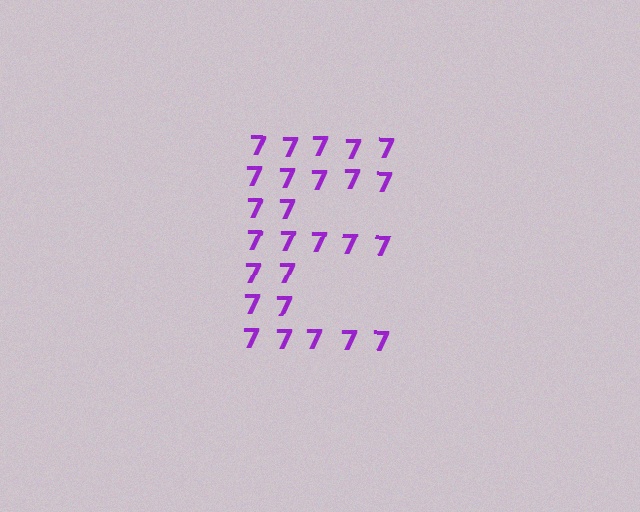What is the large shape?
The large shape is the letter E.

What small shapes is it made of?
It is made of small digit 7's.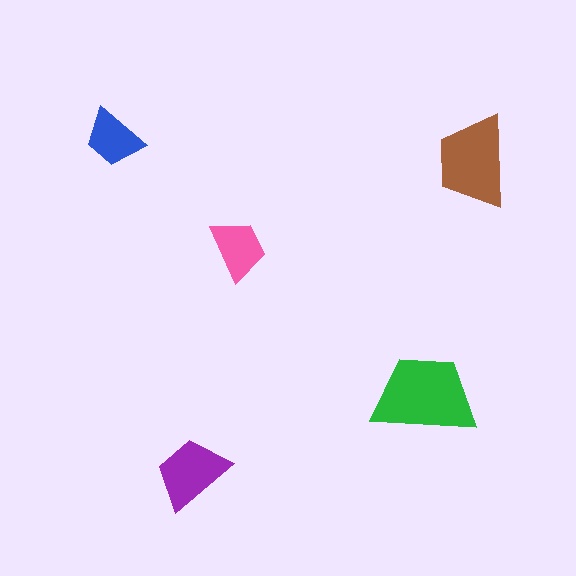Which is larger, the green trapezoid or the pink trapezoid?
The green one.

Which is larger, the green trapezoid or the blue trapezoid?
The green one.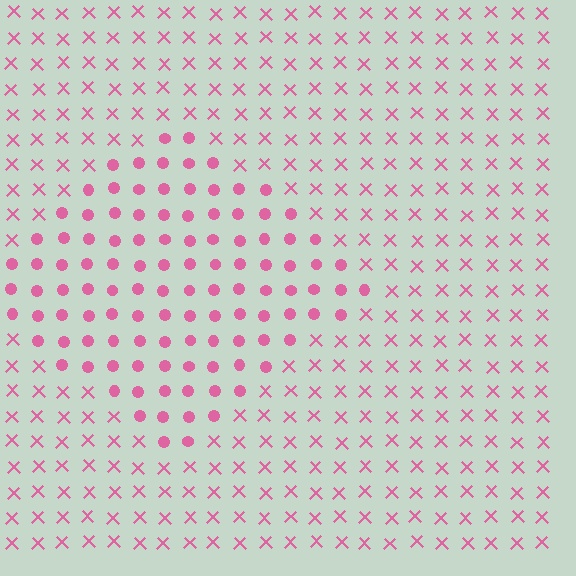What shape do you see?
I see a diamond.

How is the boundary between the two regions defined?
The boundary is defined by a change in element shape: circles inside vs. X marks outside. All elements share the same color and spacing.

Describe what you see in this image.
The image is filled with small pink elements arranged in a uniform grid. A diamond-shaped region contains circles, while the surrounding area contains X marks. The boundary is defined purely by the change in element shape.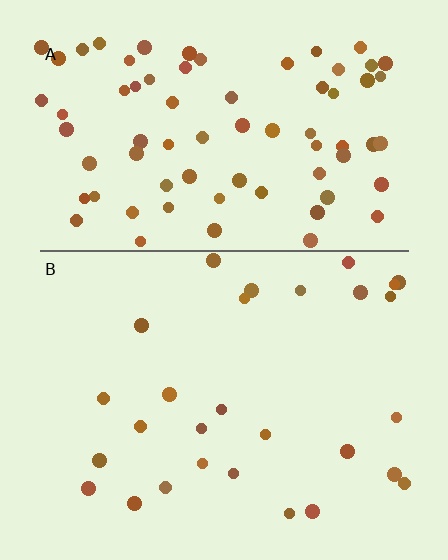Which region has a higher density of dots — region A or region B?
A (the top).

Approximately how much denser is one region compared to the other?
Approximately 2.7× — region A over region B.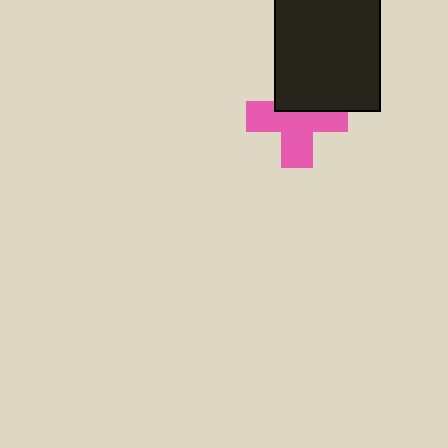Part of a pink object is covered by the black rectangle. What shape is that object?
It is a cross.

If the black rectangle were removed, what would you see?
You would see the complete pink cross.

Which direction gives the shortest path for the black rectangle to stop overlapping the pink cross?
Moving up gives the shortest separation.